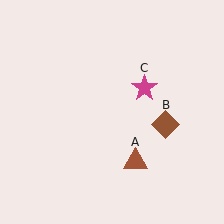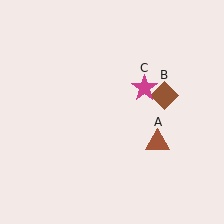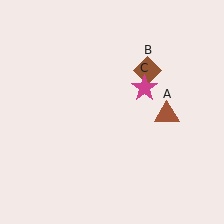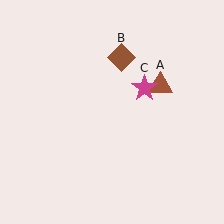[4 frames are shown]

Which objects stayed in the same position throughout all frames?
Magenta star (object C) remained stationary.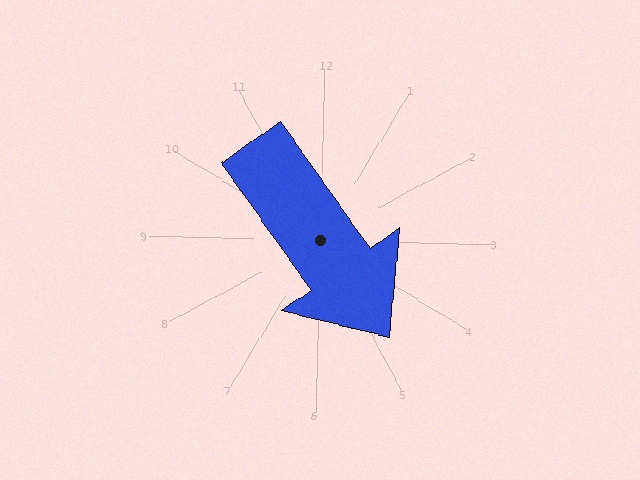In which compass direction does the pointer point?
Southeast.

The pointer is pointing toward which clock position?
Roughly 5 o'clock.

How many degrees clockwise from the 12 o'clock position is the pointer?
Approximately 143 degrees.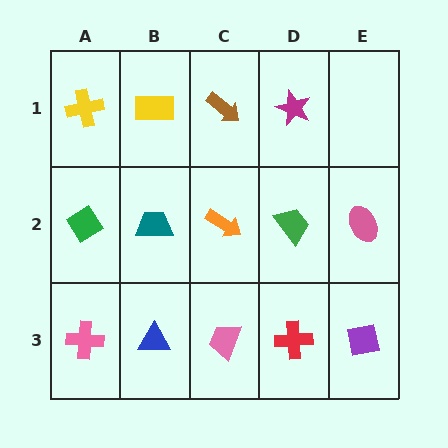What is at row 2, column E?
A pink ellipse.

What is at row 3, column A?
A pink cross.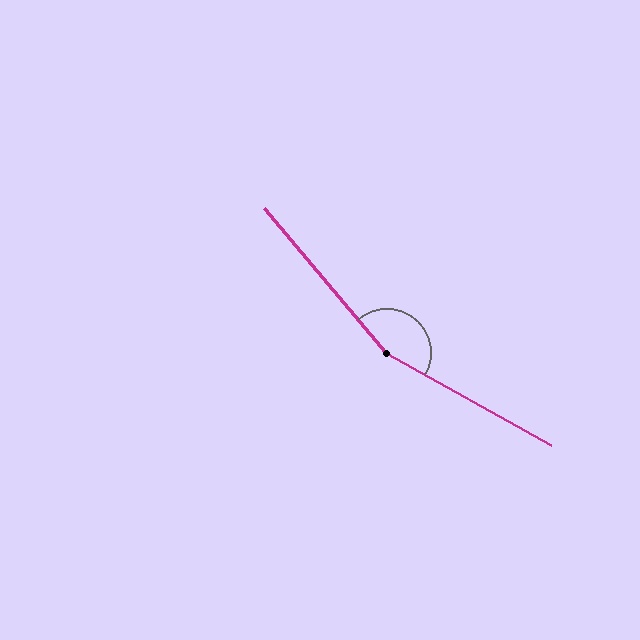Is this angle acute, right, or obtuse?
It is obtuse.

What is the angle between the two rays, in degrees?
Approximately 159 degrees.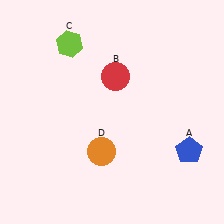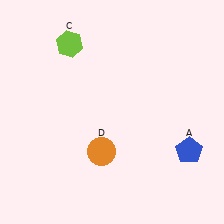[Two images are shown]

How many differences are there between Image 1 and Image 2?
There is 1 difference between the two images.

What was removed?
The red circle (B) was removed in Image 2.